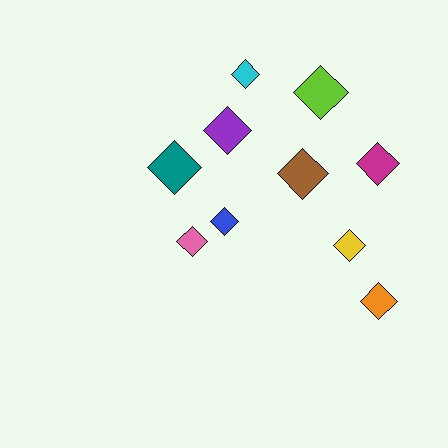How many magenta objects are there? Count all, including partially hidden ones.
There is 1 magenta object.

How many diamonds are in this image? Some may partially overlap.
There are 10 diamonds.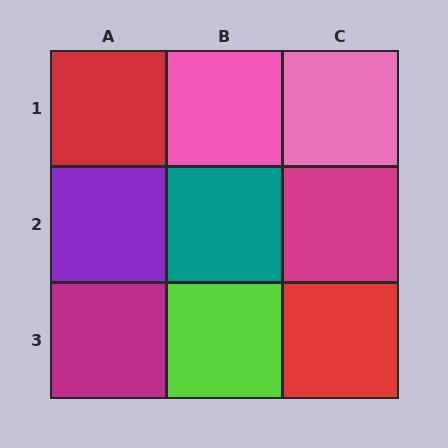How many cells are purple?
1 cell is purple.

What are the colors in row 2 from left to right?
Purple, teal, magenta.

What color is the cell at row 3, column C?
Red.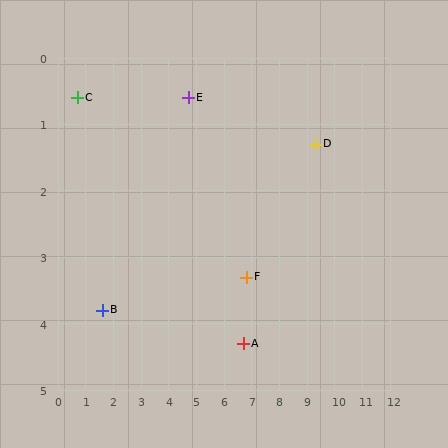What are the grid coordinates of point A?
Point A is at approximately (6.7, 4.3).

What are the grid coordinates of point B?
Point B is at approximately (1.6, 3.8).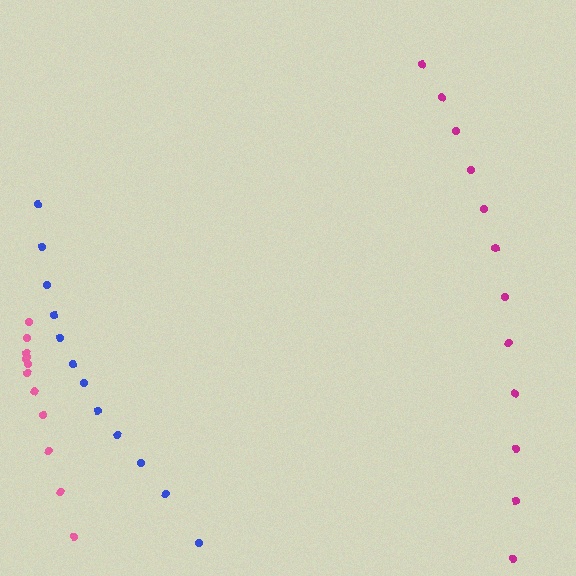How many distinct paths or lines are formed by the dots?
There are 3 distinct paths.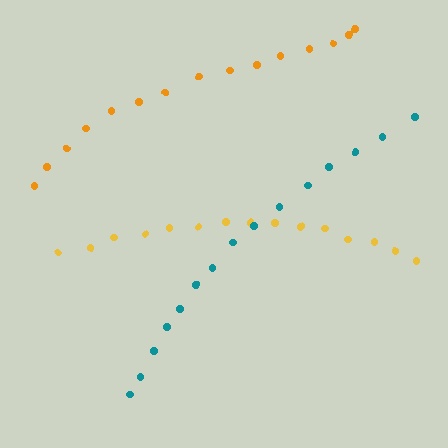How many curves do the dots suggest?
There are 3 distinct paths.